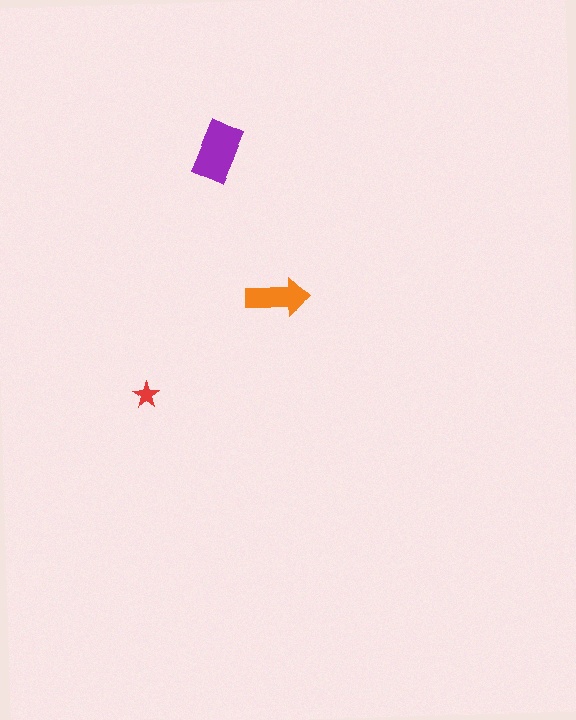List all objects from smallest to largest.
The red star, the orange arrow, the purple rectangle.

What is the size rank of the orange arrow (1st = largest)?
2nd.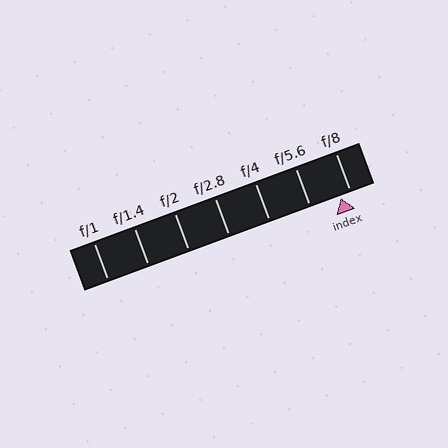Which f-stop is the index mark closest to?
The index mark is closest to f/8.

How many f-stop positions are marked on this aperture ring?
There are 7 f-stop positions marked.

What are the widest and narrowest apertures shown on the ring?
The widest aperture shown is f/1 and the narrowest is f/8.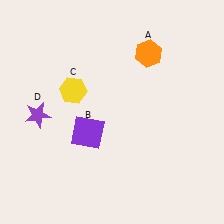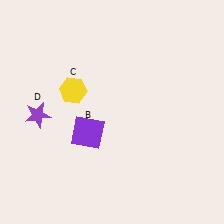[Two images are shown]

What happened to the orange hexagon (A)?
The orange hexagon (A) was removed in Image 2. It was in the top-right area of Image 1.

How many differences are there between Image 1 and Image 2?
There is 1 difference between the two images.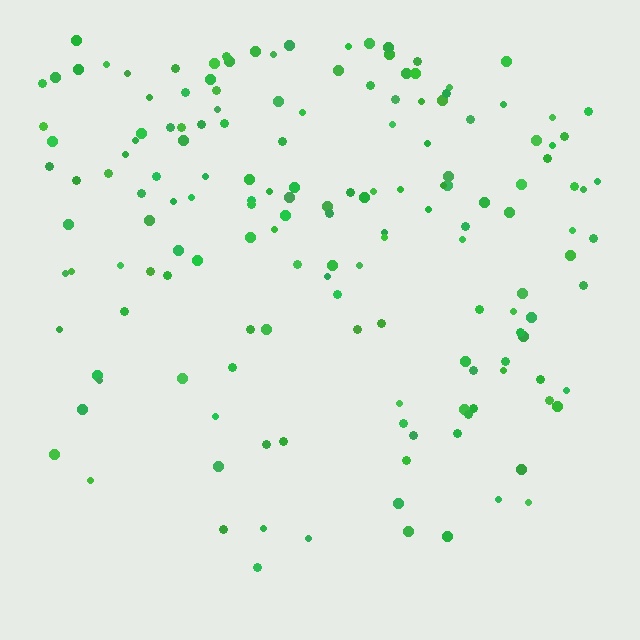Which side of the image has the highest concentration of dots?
The top.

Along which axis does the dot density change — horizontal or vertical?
Vertical.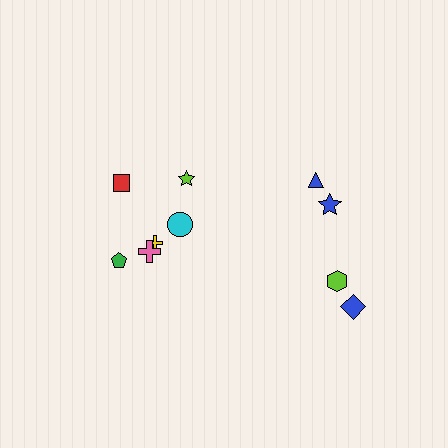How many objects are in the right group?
There are 4 objects.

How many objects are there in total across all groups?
There are 10 objects.